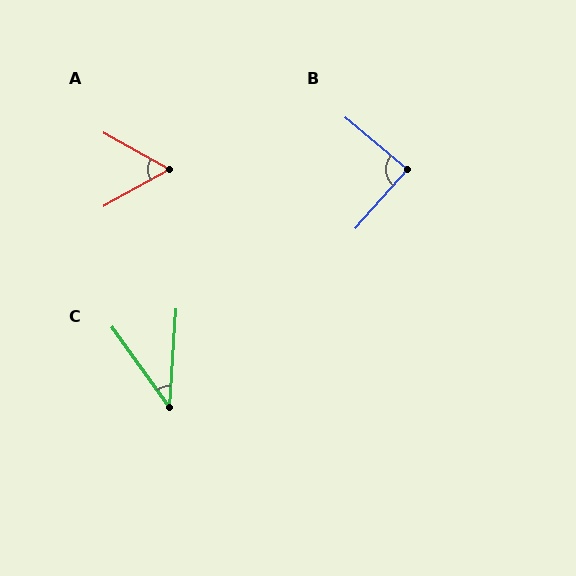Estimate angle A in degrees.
Approximately 58 degrees.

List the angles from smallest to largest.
C (39°), A (58°), B (88°).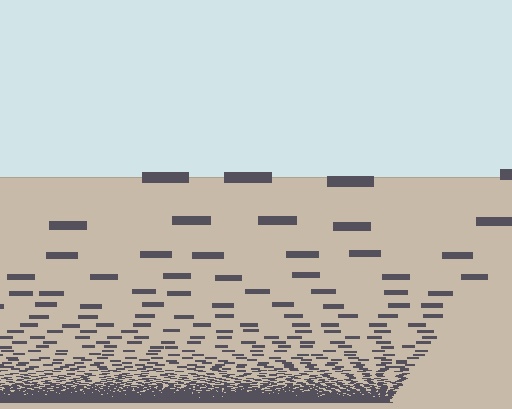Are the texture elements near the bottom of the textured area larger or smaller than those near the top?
Smaller. The gradient is inverted — elements near the bottom are smaller and denser.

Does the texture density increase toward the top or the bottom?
Density increases toward the bottom.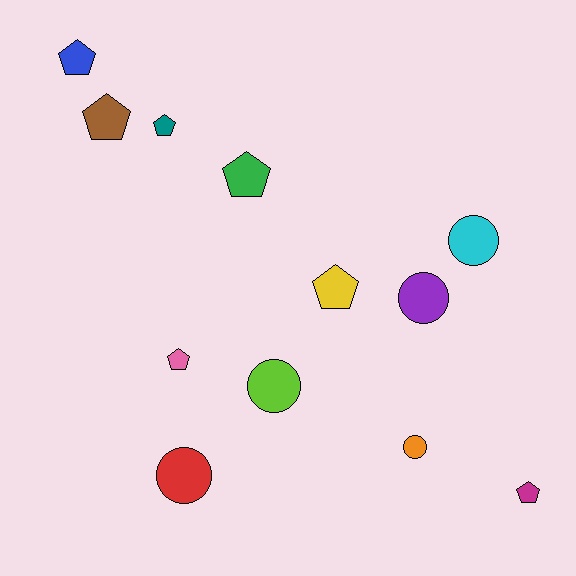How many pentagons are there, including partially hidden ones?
There are 7 pentagons.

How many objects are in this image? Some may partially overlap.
There are 12 objects.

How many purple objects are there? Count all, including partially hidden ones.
There is 1 purple object.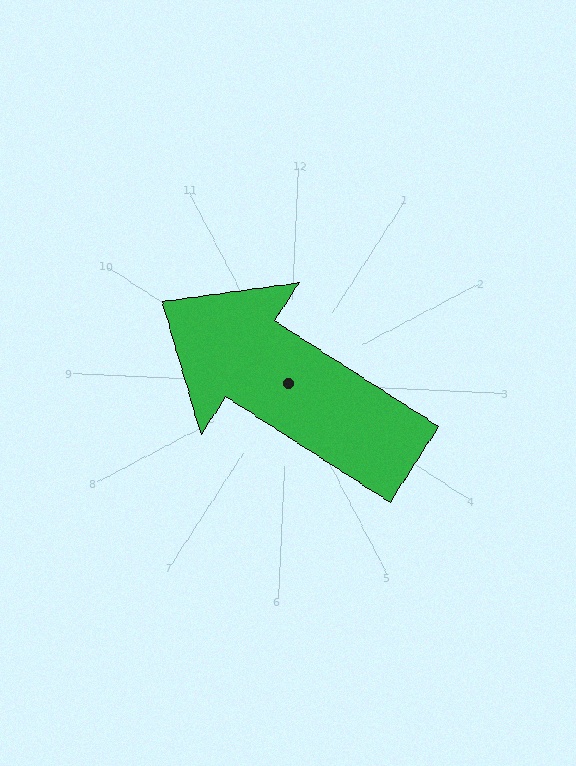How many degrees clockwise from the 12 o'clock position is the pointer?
Approximately 300 degrees.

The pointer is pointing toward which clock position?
Roughly 10 o'clock.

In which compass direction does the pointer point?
Northwest.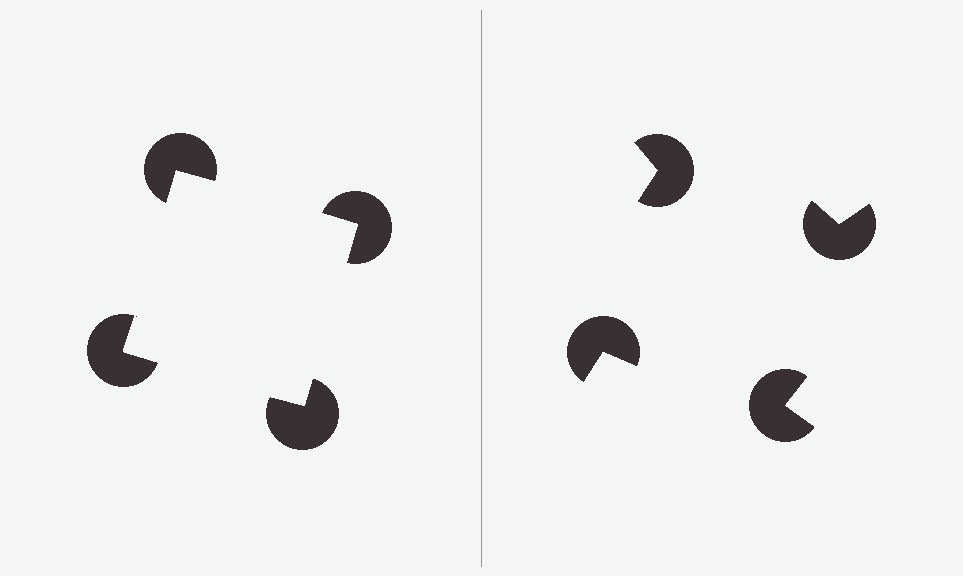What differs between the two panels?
The pac-man discs are positioned identically on both sides; only the wedge orientations differ. On the left they align to a square; on the right they are misaligned.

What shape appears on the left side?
An illusory square.